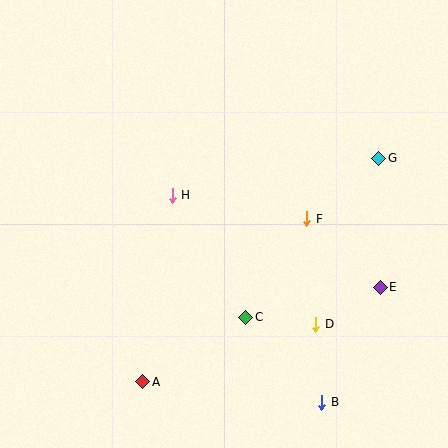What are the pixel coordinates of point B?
Point B is at (322, 402).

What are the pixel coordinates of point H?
Point H is at (172, 195).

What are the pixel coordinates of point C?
Point C is at (246, 317).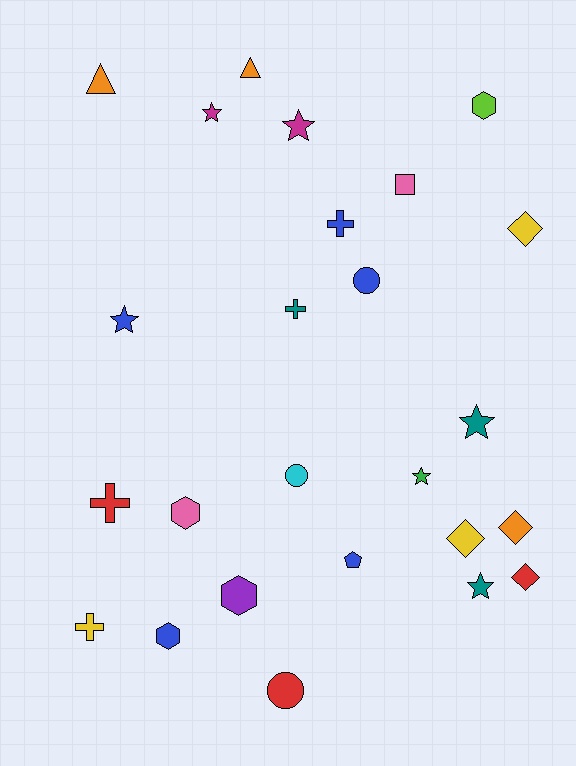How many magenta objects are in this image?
There are 2 magenta objects.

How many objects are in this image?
There are 25 objects.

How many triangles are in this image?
There are 2 triangles.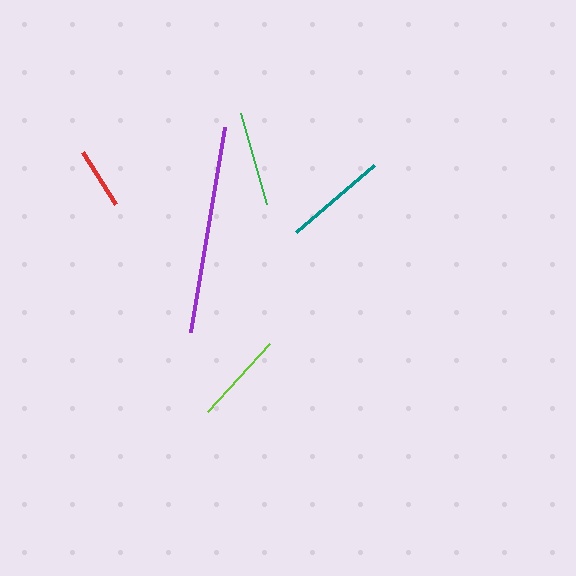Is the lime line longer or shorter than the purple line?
The purple line is longer than the lime line.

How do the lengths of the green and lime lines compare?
The green and lime lines are approximately the same length.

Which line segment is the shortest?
The red line is the shortest at approximately 61 pixels.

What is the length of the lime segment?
The lime segment is approximately 92 pixels long.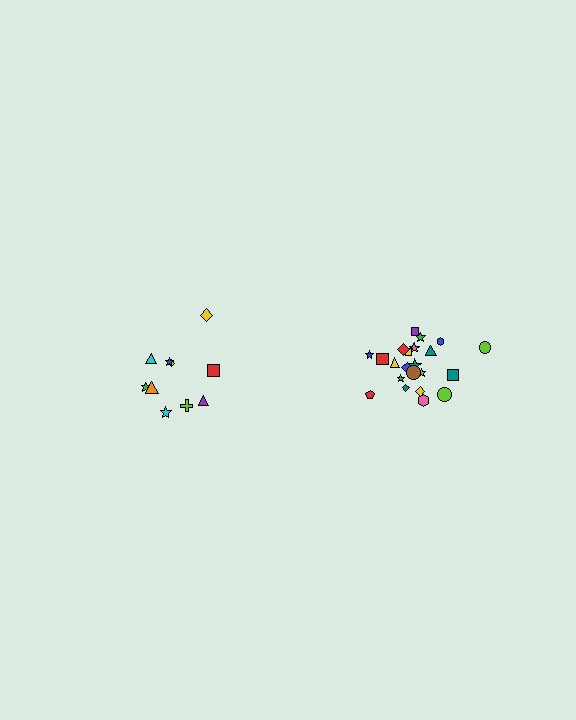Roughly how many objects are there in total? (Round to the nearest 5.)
Roughly 30 objects in total.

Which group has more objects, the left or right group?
The right group.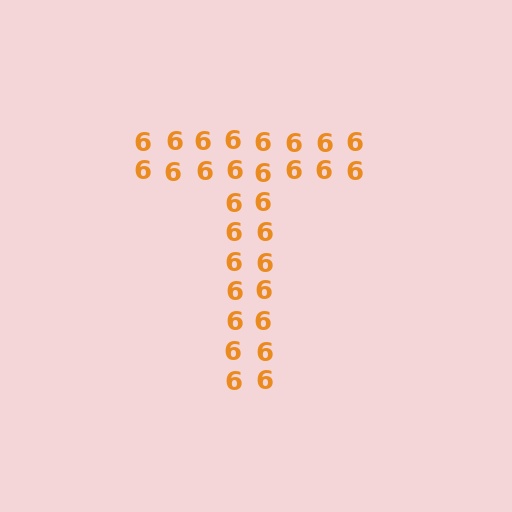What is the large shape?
The large shape is the letter T.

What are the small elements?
The small elements are digit 6's.